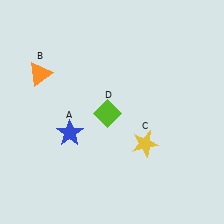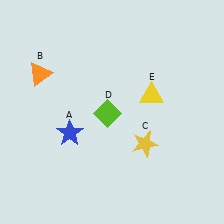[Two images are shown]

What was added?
A yellow triangle (E) was added in Image 2.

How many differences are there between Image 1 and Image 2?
There is 1 difference between the two images.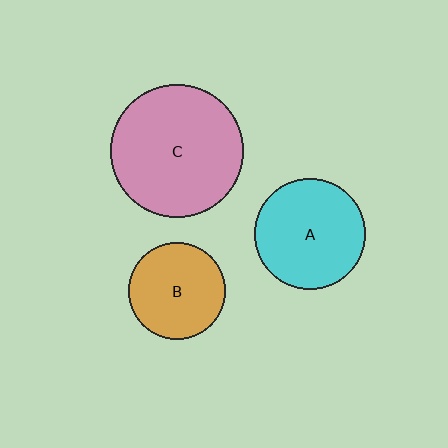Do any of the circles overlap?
No, none of the circles overlap.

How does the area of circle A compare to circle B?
Approximately 1.3 times.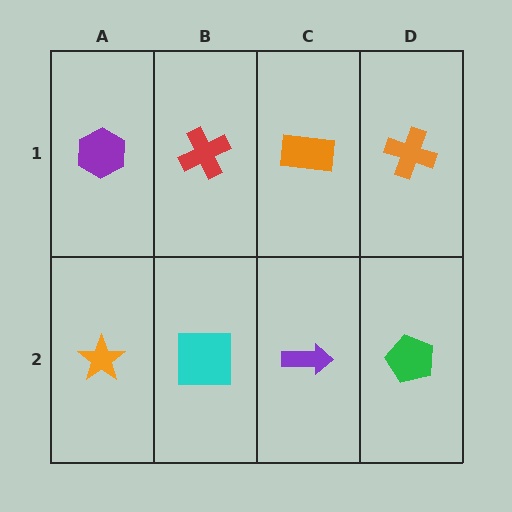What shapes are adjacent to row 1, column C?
A purple arrow (row 2, column C), a red cross (row 1, column B), an orange cross (row 1, column D).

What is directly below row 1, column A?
An orange star.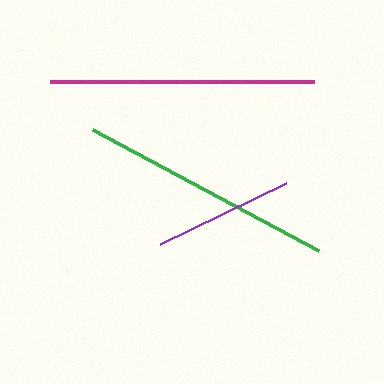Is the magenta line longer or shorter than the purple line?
The magenta line is longer than the purple line.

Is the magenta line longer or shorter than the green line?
The magenta line is longer than the green line.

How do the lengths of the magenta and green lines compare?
The magenta and green lines are approximately the same length.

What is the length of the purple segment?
The purple segment is approximately 140 pixels long.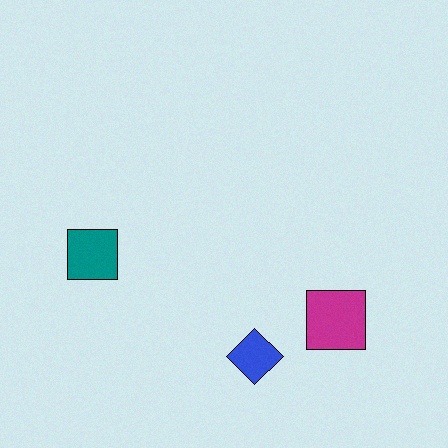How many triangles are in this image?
There are no triangles.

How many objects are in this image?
There are 3 objects.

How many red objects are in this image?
There are no red objects.